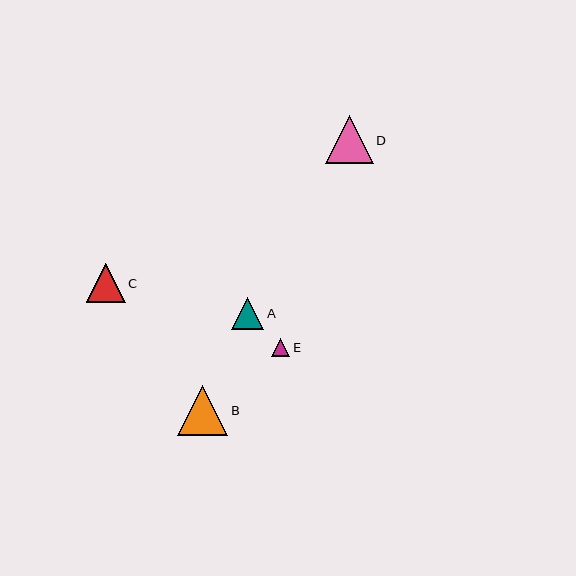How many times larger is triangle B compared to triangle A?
Triangle B is approximately 1.6 times the size of triangle A.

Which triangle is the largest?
Triangle B is the largest with a size of approximately 50 pixels.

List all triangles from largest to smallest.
From largest to smallest: B, D, C, A, E.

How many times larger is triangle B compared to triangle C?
Triangle B is approximately 1.3 times the size of triangle C.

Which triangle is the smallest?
Triangle E is the smallest with a size of approximately 18 pixels.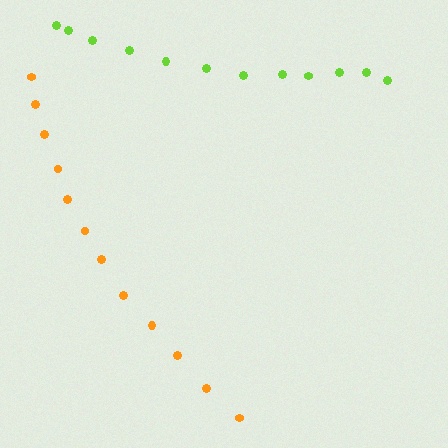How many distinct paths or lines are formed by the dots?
There are 2 distinct paths.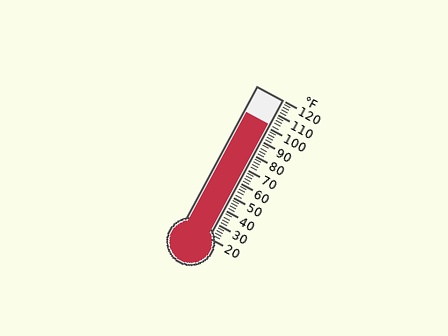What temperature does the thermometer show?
The thermometer shows approximately 102°F.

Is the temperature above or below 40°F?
The temperature is above 40°F.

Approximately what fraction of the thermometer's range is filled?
The thermometer is filled to approximately 80% of its range.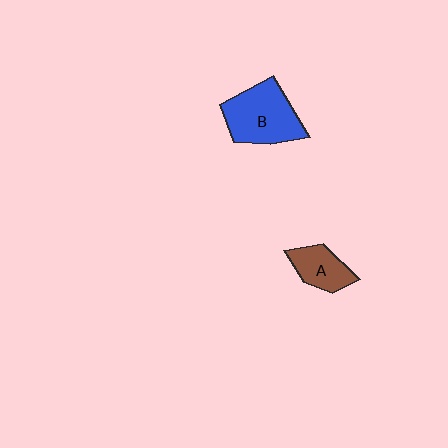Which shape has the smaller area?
Shape A (brown).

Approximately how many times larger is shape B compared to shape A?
Approximately 1.8 times.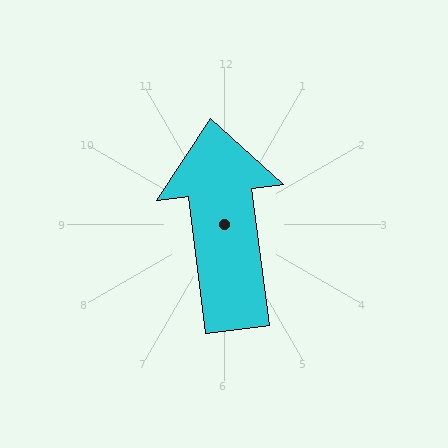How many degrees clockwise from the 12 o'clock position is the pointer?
Approximately 353 degrees.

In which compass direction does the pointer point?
North.